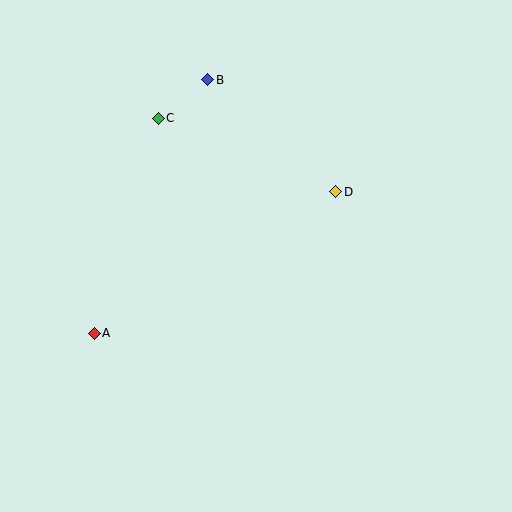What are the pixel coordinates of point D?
Point D is at (336, 192).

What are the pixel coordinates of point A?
Point A is at (94, 333).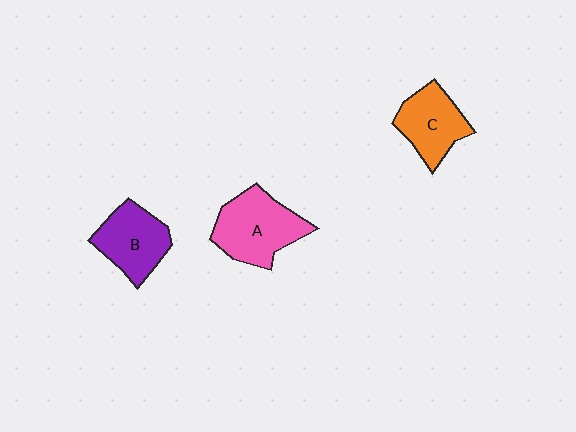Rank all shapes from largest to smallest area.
From largest to smallest: A (pink), B (purple), C (orange).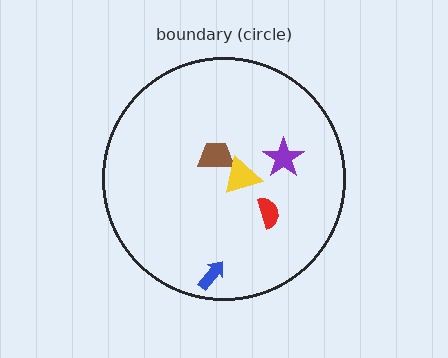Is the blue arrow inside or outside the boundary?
Inside.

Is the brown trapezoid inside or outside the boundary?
Inside.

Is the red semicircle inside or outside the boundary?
Inside.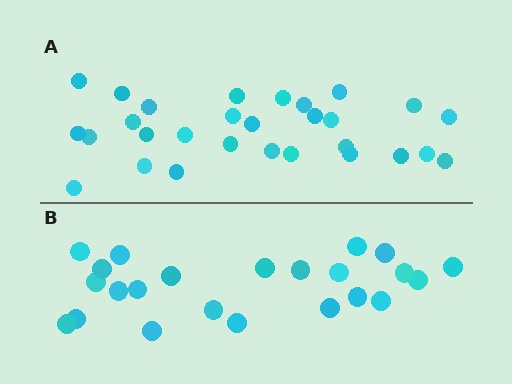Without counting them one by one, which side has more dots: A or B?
Region A (the top region) has more dots.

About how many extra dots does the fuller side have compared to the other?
Region A has about 6 more dots than region B.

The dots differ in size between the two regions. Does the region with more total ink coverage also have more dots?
No. Region B has more total ink coverage because its dots are larger, but region A actually contains more individual dots. Total area can be misleading — the number of items is what matters here.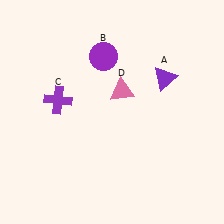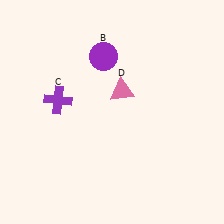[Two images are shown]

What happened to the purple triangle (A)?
The purple triangle (A) was removed in Image 2. It was in the top-right area of Image 1.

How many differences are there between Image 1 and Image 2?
There is 1 difference between the two images.